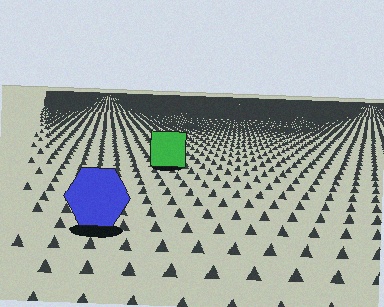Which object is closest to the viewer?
The blue hexagon is closest. The texture marks near it are larger and more spread out.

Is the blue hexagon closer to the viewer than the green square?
Yes. The blue hexagon is closer — you can tell from the texture gradient: the ground texture is coarser near it.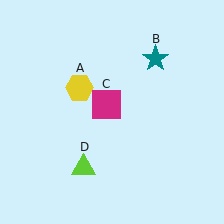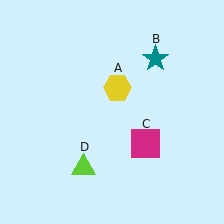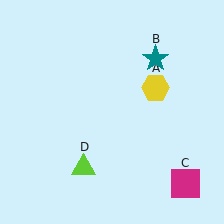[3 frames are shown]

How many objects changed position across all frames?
2 objects changed position: yellow hexagon (object A), magenta square (object C).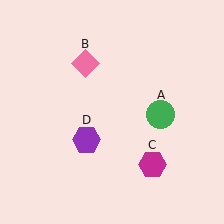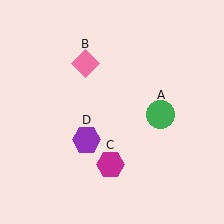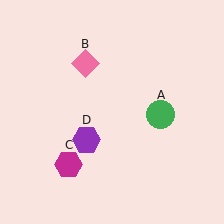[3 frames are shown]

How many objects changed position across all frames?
1 object changed position: magenta hexagon (object C).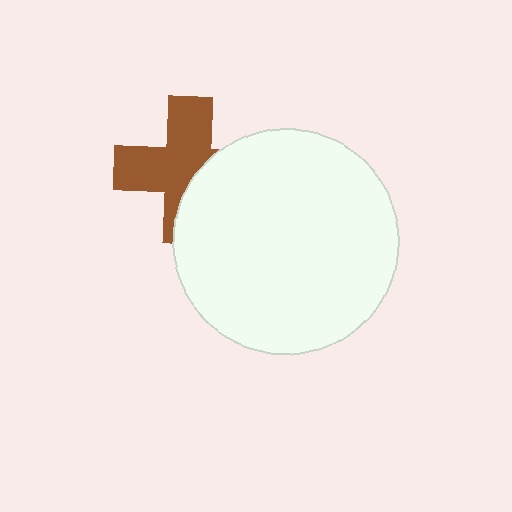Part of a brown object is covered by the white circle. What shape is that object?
It is a cross.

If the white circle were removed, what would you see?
You would see the complete brown cross.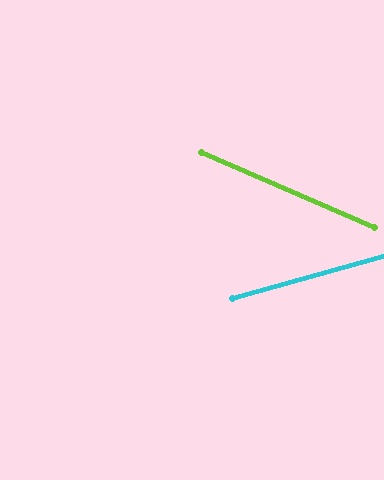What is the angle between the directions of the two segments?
Approximately 39 degrees.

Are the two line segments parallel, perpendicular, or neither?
Neither parallel nor perpendicular — they differ by about 39°.